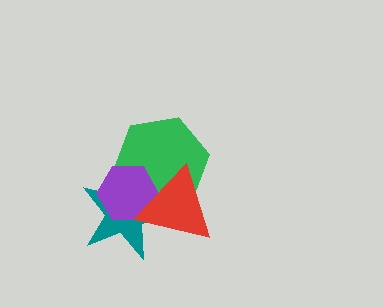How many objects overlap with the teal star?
3 objects overlap with the teal star.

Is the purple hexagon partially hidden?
Yes, it is partially covered by another shape.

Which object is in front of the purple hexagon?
The red triangle is in front of the purple hexagon.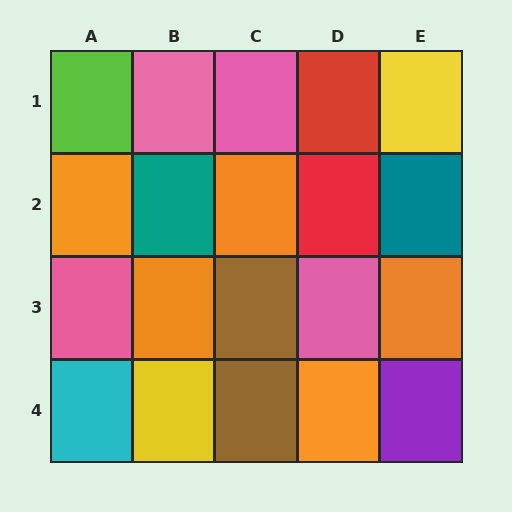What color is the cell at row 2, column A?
Orange.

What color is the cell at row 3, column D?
Pink.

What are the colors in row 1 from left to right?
Lime, pink, pink, red, yellow.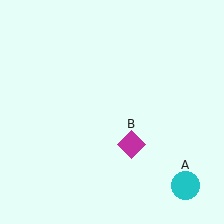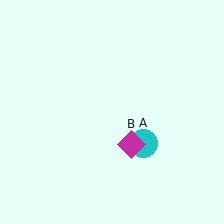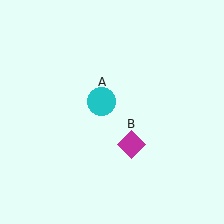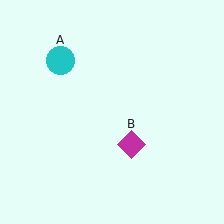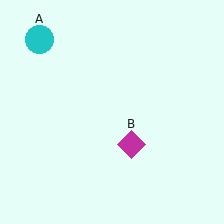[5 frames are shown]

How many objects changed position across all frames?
1 object changed position: cyan circle (object A).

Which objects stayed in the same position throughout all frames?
Magenta diamond (object B) remained stationary.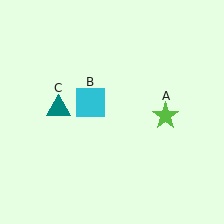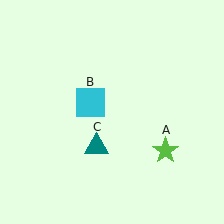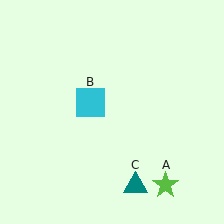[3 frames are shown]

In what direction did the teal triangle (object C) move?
The teal triangle (object C) moved down and to the right.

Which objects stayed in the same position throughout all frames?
Cyan square (object B) remained stationary.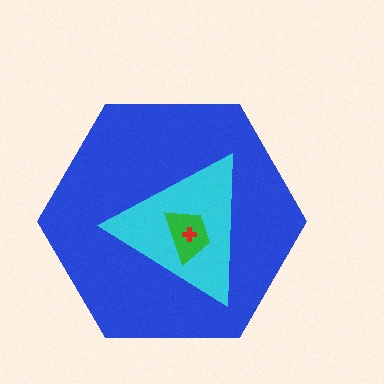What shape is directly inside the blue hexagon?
The cyan triangle.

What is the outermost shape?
The blue hexagon.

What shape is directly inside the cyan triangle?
The green trapezoid.